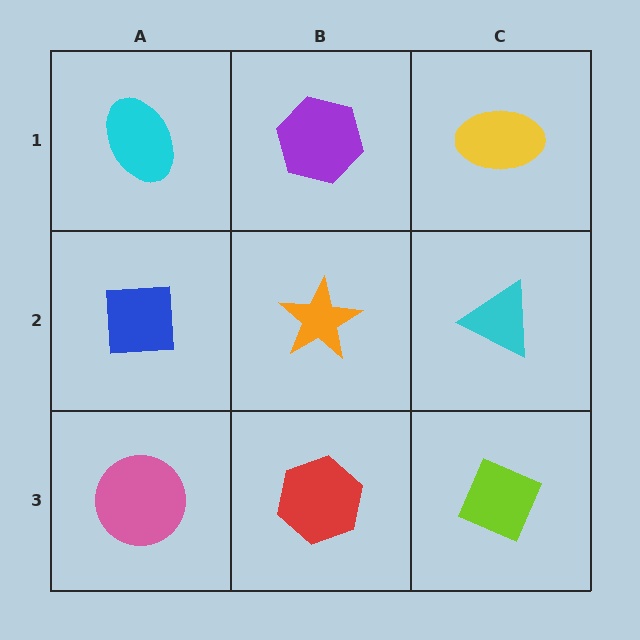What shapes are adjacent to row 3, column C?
A cyan triangle (row 2, column C), a red hexagon (row 3, column B).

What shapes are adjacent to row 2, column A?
A cyan ellipse (row 1, column A), a pink circle (row 3, column A), an orange star (row 2, column B).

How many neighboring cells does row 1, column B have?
3.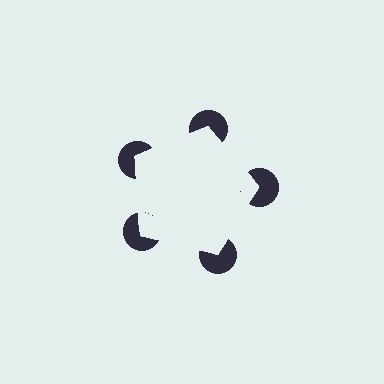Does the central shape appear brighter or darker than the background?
It typically appears slightly brighter than the background, even though no actual brightness change is drawn.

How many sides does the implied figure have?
5 sides.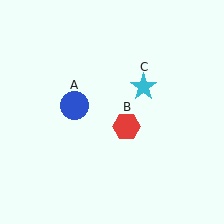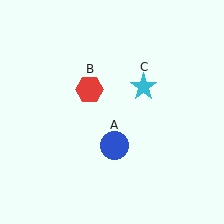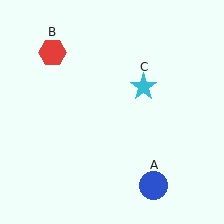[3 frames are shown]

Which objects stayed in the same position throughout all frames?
Cyan star (object C) remained stationary.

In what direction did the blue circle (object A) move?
The blue circle (object A) moved down and to the right.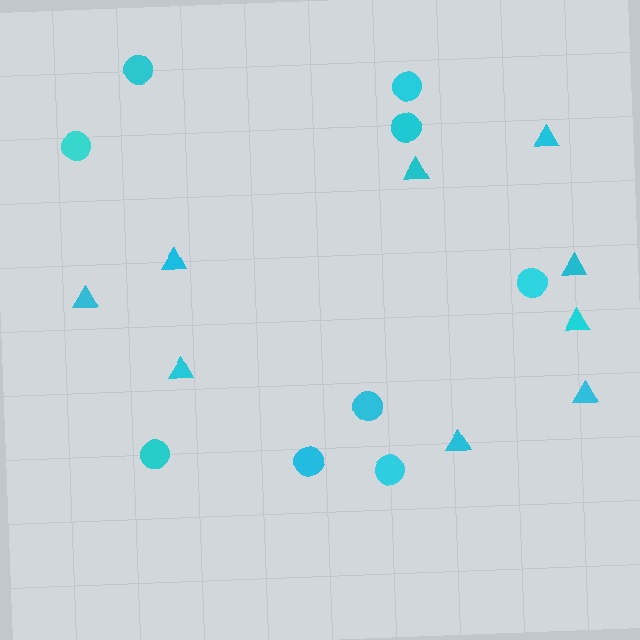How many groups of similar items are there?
There are 2 groups: one group of triangles (9) and one group of circles (9).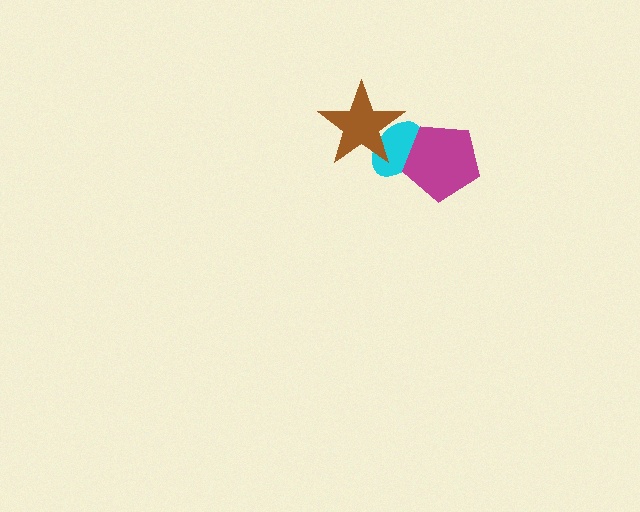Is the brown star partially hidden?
No, no other shape covers it.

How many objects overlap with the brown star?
1 object overlaps with the brown star.